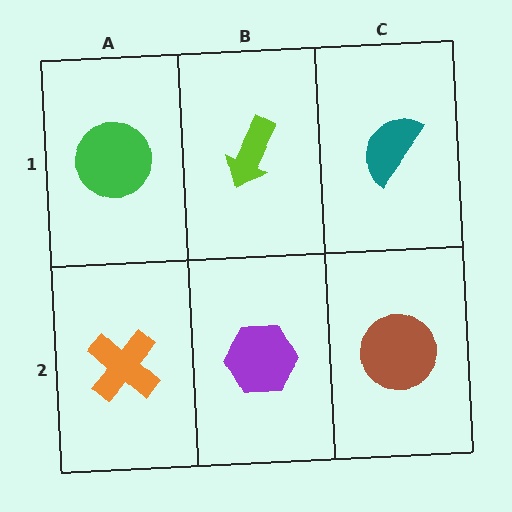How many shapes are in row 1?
3 shapes.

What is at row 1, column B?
A lime arrow.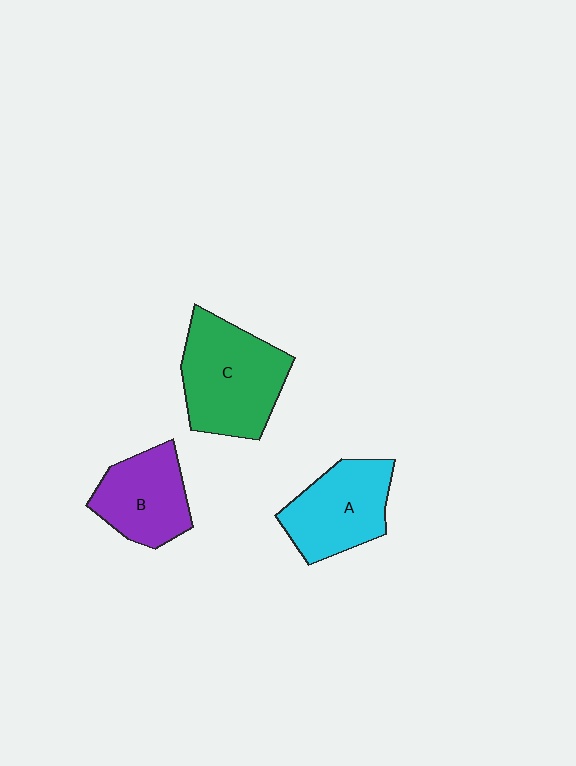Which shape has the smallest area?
Shape B (purple).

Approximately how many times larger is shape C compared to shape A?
Approximately 1.3 times.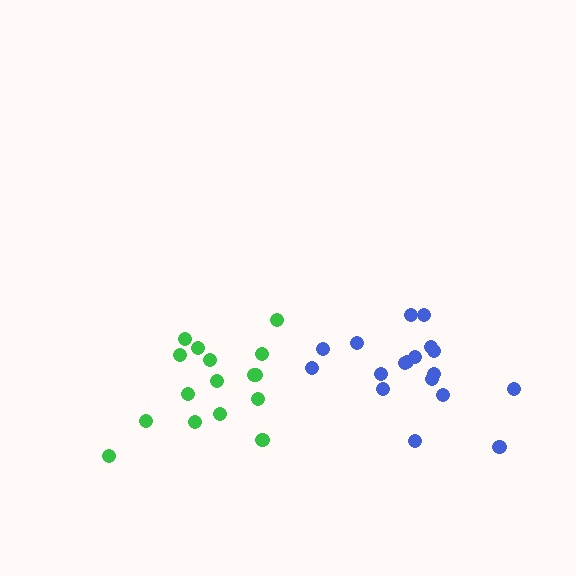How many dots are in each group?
Group 1: 16 dots, Group 2: 18 dots (34 total).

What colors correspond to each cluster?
The clusters are colored: green, blue.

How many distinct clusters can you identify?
There are 2 distinct clusters.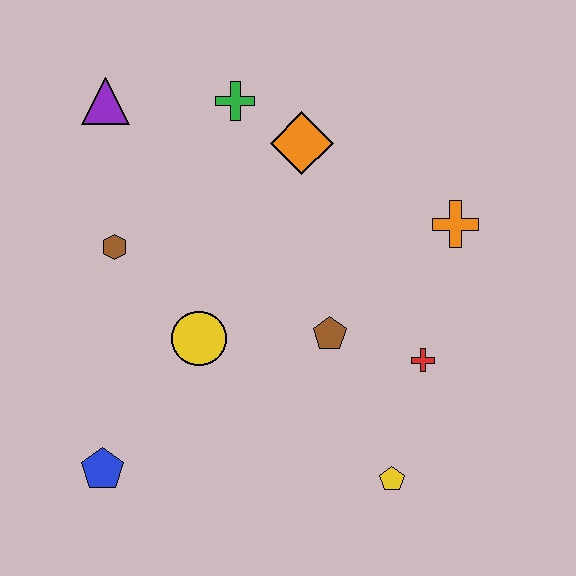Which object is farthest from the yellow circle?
The orange cross is farthest from the yellow circle.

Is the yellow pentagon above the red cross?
No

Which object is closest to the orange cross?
The red cross is closest to the orange cross.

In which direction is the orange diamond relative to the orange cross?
The orange diamond is to the left of the orange cross.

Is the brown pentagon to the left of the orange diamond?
No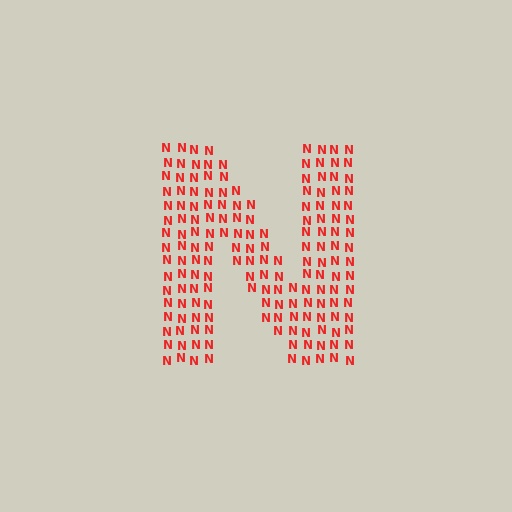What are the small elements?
The small elements are letter N's.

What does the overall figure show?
The overall figure shows the letter N.